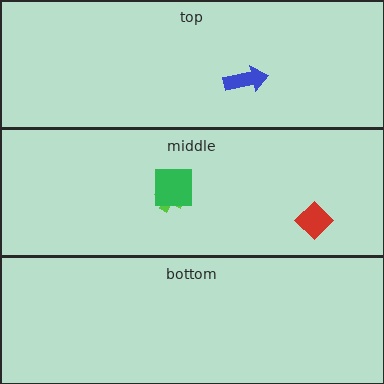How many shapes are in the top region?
1.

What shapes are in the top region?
The blue arrow.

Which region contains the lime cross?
The middle region.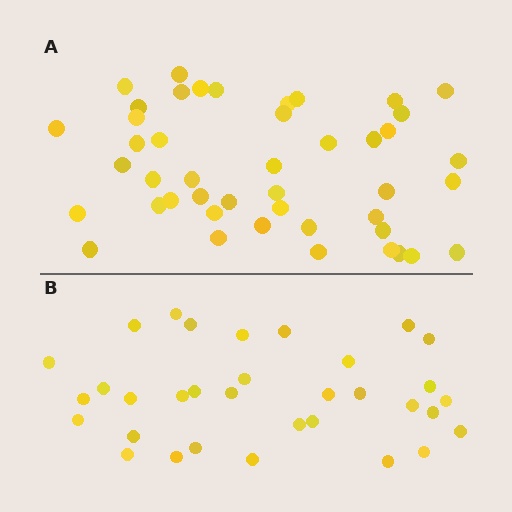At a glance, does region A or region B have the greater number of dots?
Region A (the top region) has more dots.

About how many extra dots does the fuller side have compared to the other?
Region A has roughly 12 or so more dots than region B.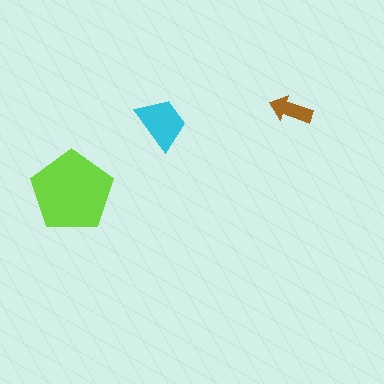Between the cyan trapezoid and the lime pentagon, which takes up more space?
The lime pentagon.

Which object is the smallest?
The brown arrow.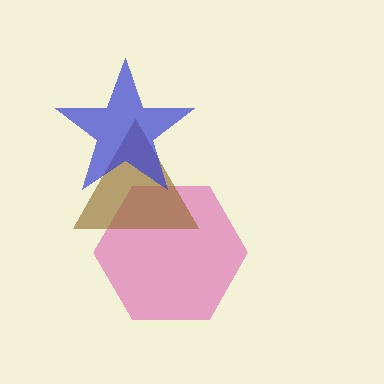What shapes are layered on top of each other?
The layered shapes are: a pink hexagon, a brown triangle, a blue star.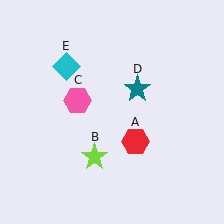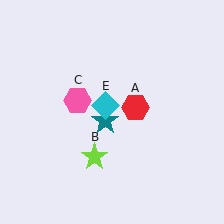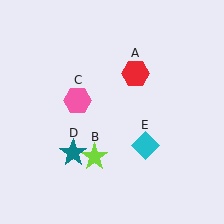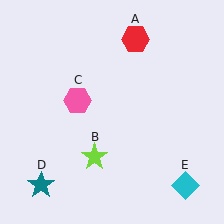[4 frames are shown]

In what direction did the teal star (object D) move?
The teal star (object D) moved down and to the left.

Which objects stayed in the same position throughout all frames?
Lime star (object B) and pink hexagon (object C) remained stationary.